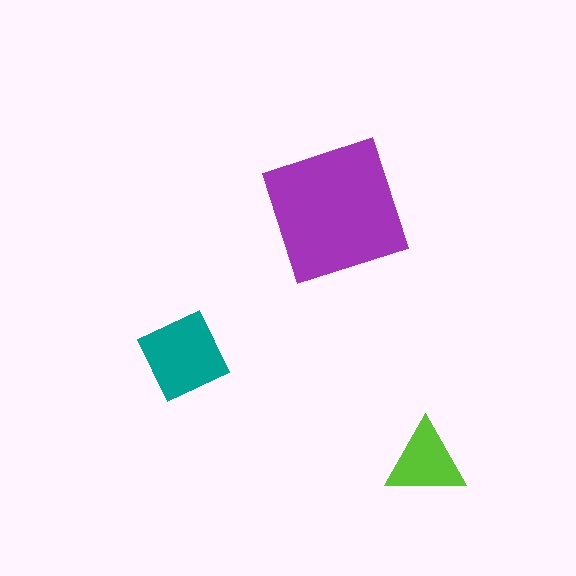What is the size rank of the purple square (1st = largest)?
1st.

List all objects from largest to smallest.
The purple square, the teal diamond, the lime triangle.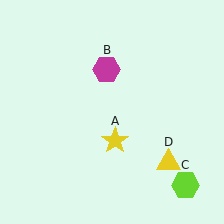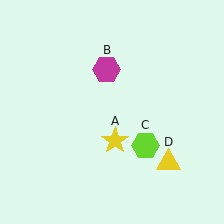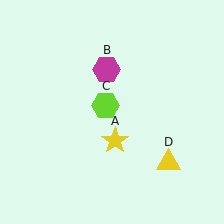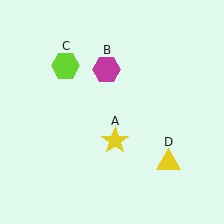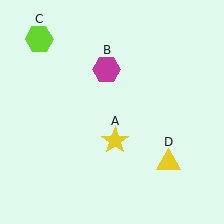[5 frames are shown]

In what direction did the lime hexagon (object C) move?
The lime hexagon (object C) moved up and to the left.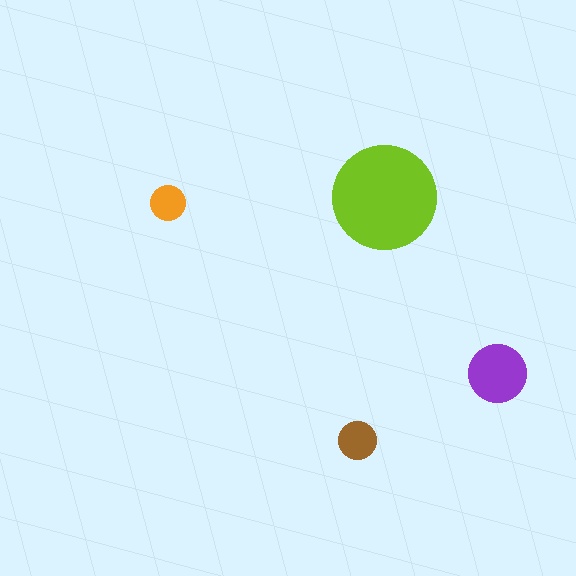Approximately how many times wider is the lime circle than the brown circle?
About 3 times wider.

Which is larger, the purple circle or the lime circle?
The lime one.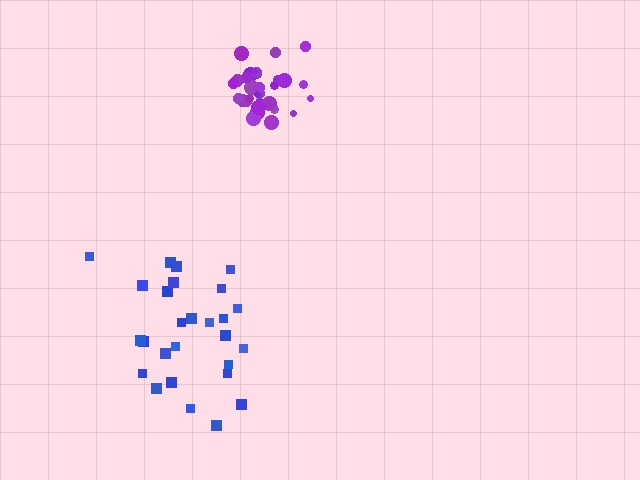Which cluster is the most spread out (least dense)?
Blue.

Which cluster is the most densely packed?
Purple.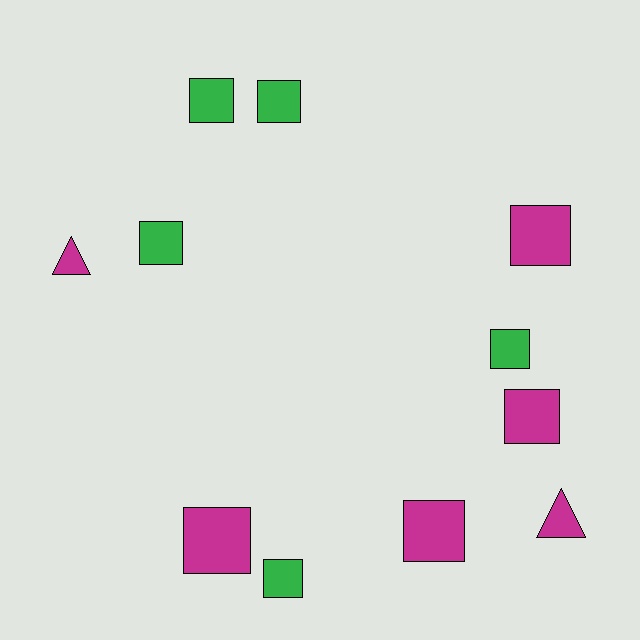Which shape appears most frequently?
Square, with 9 objects.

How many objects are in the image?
There are 11 objects.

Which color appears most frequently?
Magenta, with 6 objects.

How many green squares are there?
There are 5 green squares.